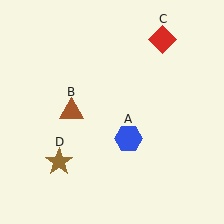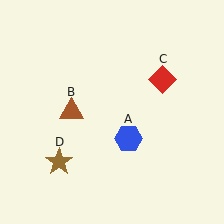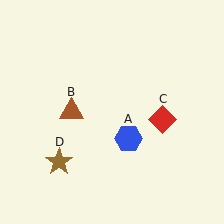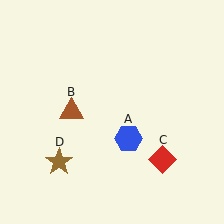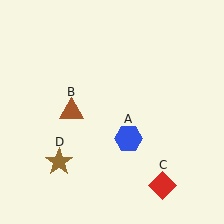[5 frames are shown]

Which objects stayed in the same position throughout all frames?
Blue hexagon (object A) and brown triangle (object B) and brown star (object D) remained stationary.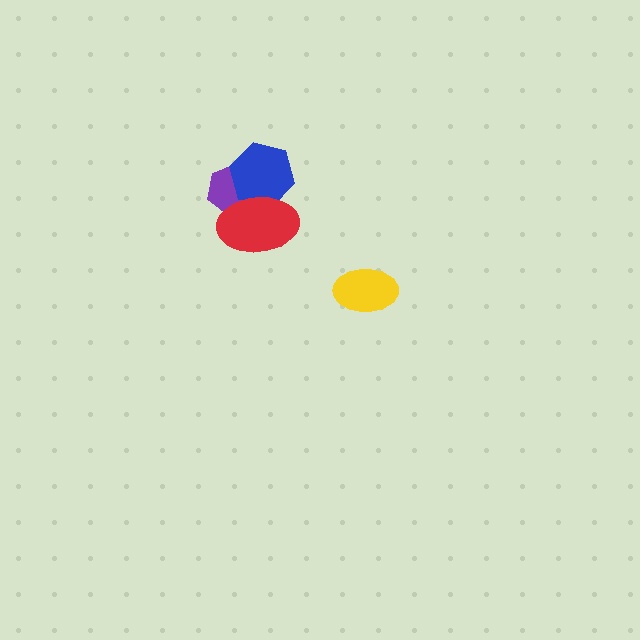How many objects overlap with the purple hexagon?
2 objects overlap with the purple hexagon.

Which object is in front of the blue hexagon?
The red ellipse is in front of the blue hexagon.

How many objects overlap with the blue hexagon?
2 objects overlap with the blue hexagon.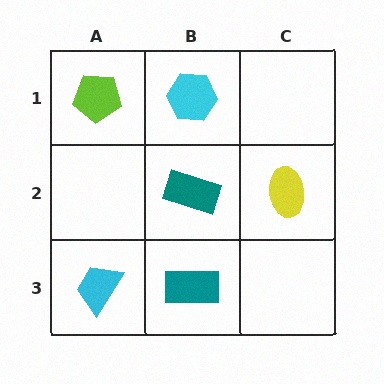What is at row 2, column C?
A yellow ellipse.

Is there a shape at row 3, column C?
No, that cell is empty.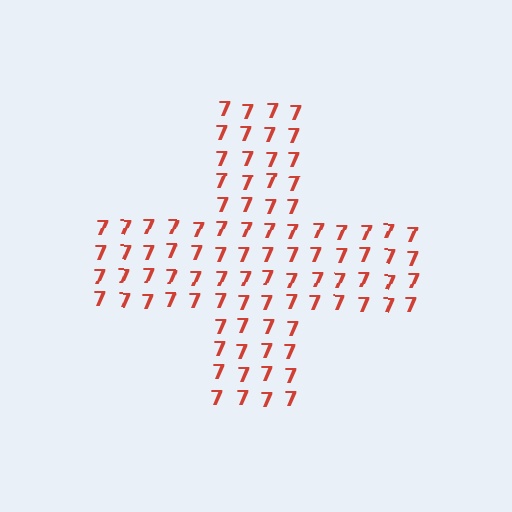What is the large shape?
The large shape is a cross.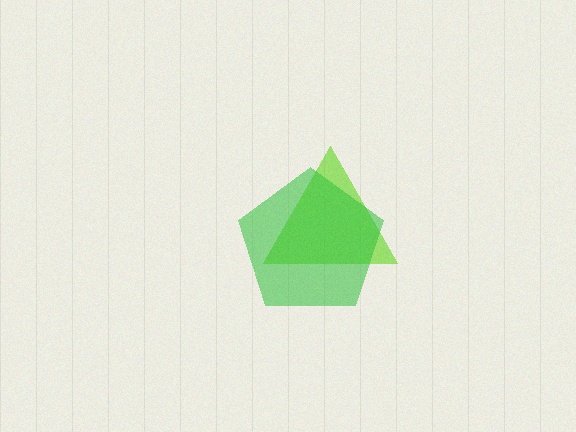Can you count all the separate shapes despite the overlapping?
Yes, there are 2 separate shapes.